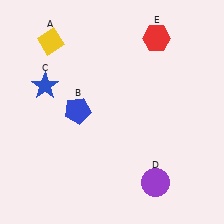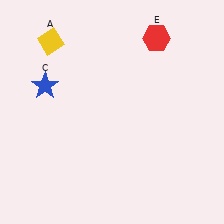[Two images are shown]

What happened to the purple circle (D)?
The purple circle (D) was removed in Image 2. It was in the bottom-right area of Image 1.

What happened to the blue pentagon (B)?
The blue pentagon (B) was removed in Image 2. It was in the top-left area of Image 1.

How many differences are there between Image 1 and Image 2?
There are 2 differences between the two images.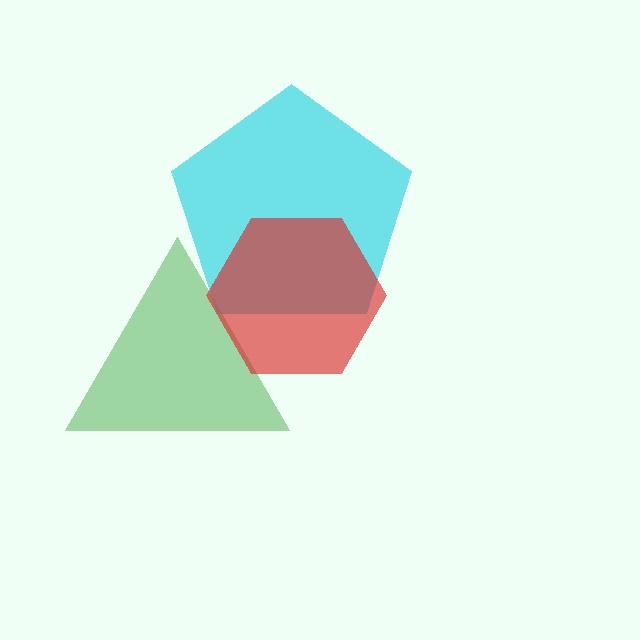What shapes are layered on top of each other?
The layered shapes are: a green triangle, a cyan pentagon, a red hexagon.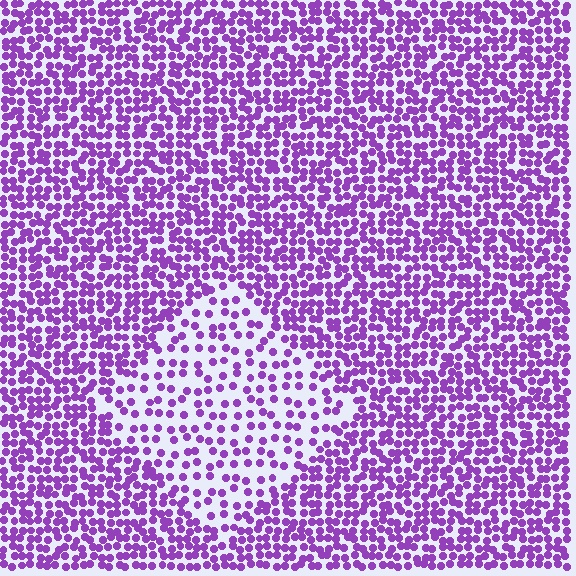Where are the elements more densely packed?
The elements are more densely packed outside the diamond boundary.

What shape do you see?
I see a diamond.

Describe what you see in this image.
The image contains small purple elements arranged at two different densities. A diamond-shaped region is visible where the elements are less densely packed than the surrounding area.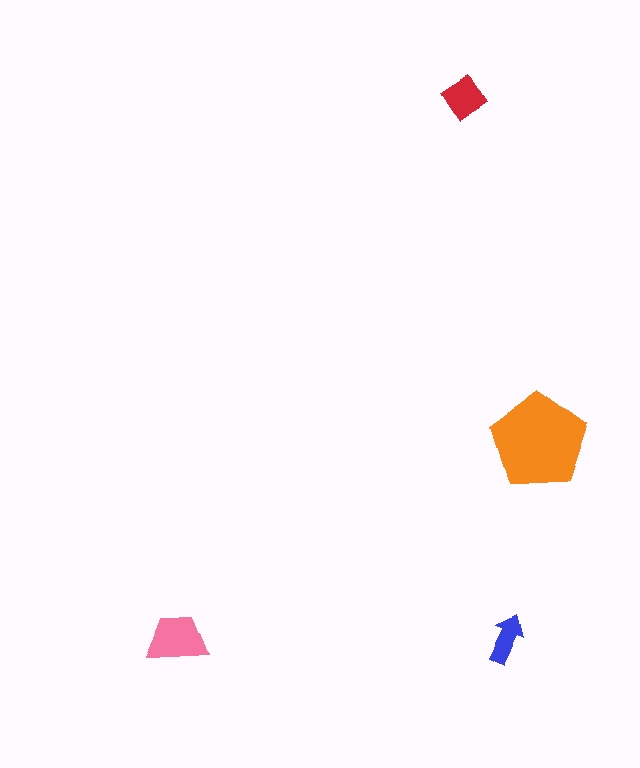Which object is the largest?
The orange pentagon.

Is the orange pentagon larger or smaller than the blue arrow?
Larger.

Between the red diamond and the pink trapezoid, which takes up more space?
The pink trapezoid.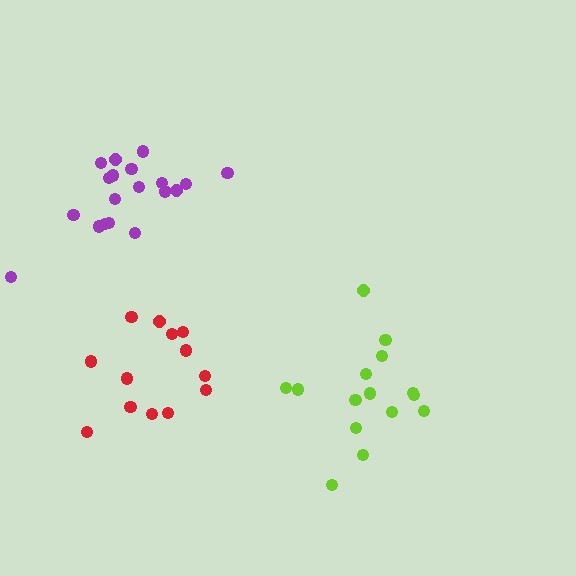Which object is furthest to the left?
The purple cluster is leftmost.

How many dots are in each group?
Group 1: 15 dots, Group 2: 13 dots, Group 3: 19 dots (47 total).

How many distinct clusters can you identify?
There are 3 distinct clusters.